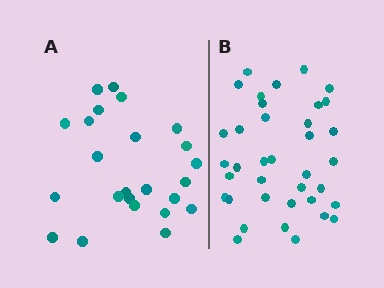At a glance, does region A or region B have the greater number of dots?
Region B (the right region) has more dots.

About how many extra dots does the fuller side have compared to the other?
Region B has approximately 15 more dots than region A.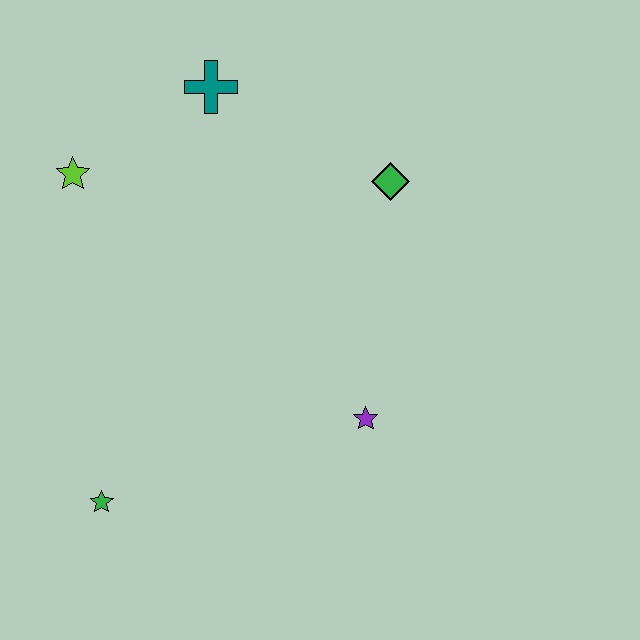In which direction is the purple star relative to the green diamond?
The purple star is below the green diamond.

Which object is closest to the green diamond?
The teal cross is closest to the green diamond.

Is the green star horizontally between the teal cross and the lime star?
Yes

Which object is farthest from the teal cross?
The green star is farthest from the teal cross.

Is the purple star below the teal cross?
Yes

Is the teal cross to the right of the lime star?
Yes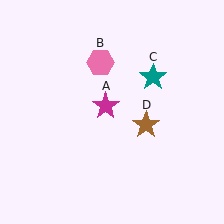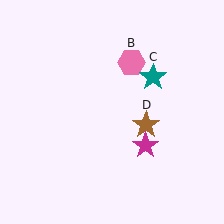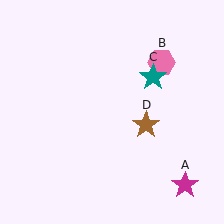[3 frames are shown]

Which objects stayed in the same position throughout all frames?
Teal star (object C) and brown star (object D) remained stationary.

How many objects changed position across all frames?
2 objects changed position: magenta star (object A), pink hexagon (object B).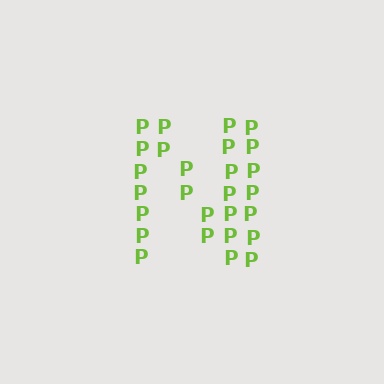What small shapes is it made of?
It is made of small letter P's.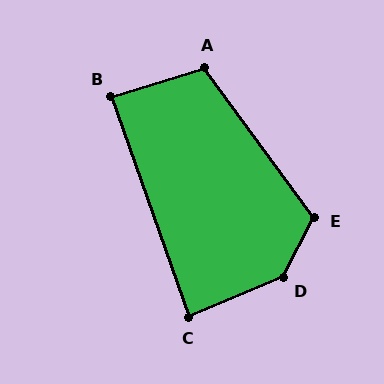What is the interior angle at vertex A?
Approximately 109 degrees (obtuse).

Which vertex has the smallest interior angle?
C, at approximately 87 degrees.